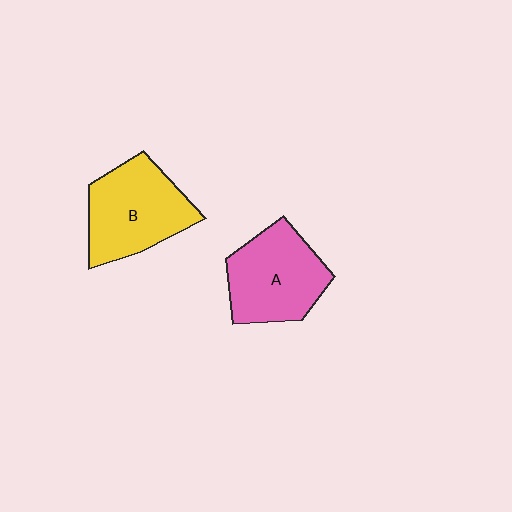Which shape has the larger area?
Shape B (yellow).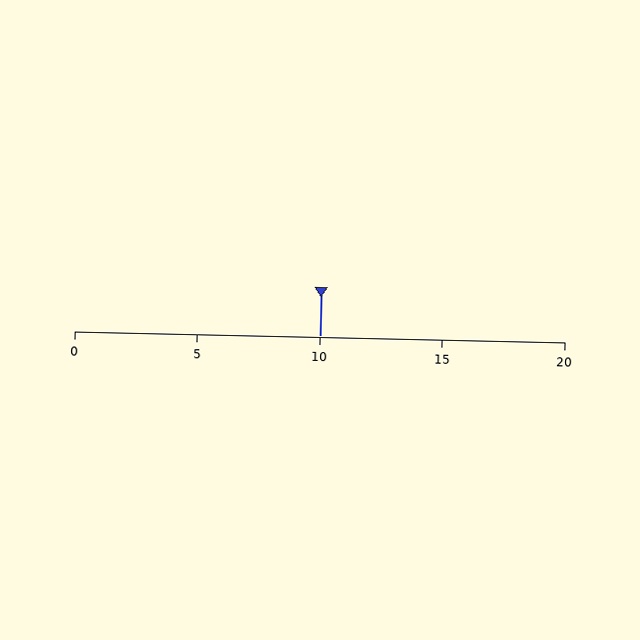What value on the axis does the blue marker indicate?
The marker indicates approximately 10.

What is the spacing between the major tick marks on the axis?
The major ticks are spaced 5 apart.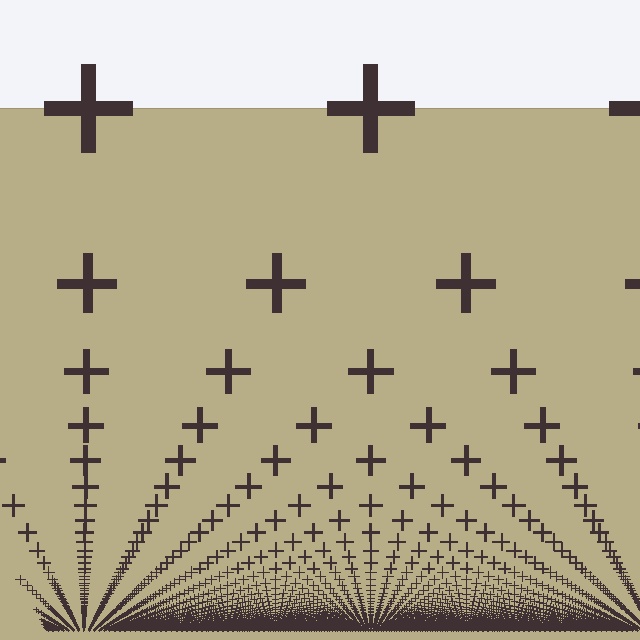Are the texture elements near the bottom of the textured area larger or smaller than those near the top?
Smaller. The gradient is inverted — elements near the bottom are smaller and denser.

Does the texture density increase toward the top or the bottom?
Density increases toward the bottom.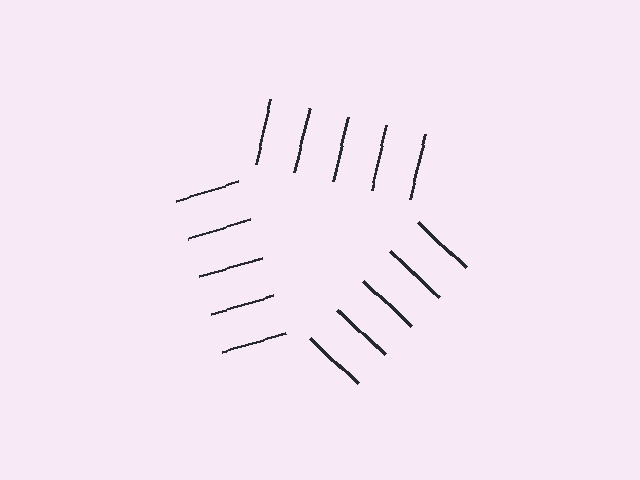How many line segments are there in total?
15 — 5 along each of the 3 edges.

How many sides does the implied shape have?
3 sides — the line-ends trace a triangle.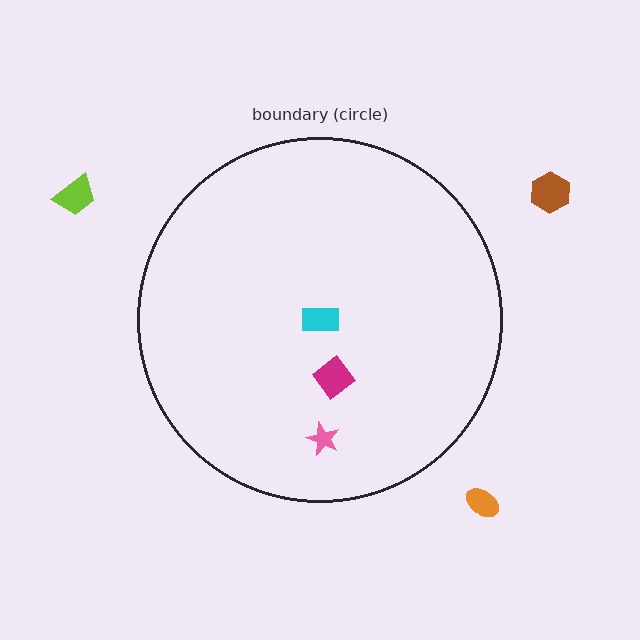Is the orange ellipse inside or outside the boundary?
Outside.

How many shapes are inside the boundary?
3 inside, 3 outside.